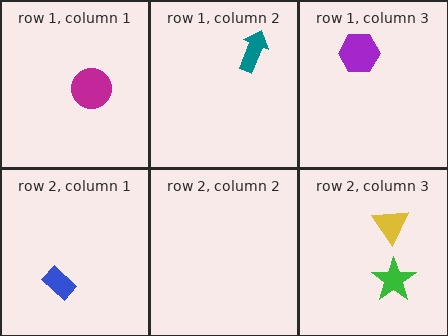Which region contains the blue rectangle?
The row 2, column 1 region.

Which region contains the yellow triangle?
The row 2, column 3 region.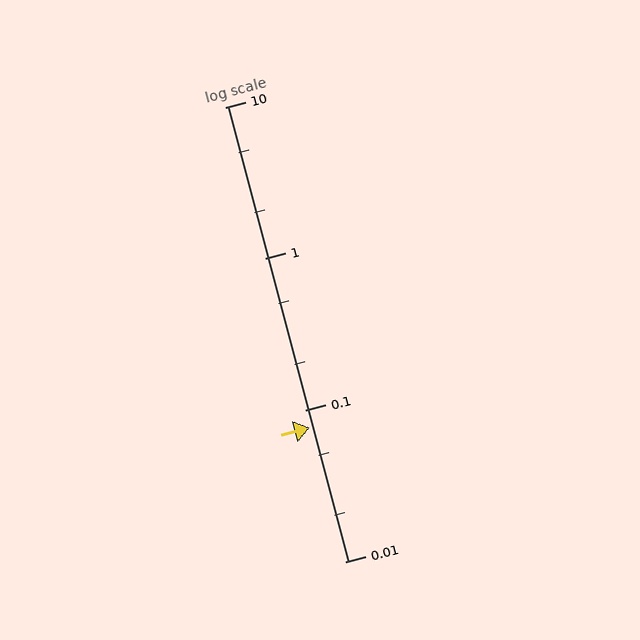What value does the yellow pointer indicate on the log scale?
The pointer indicates approximately 0.077.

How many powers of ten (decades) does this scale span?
The scale spans 3 decades, from 0.01 to 10.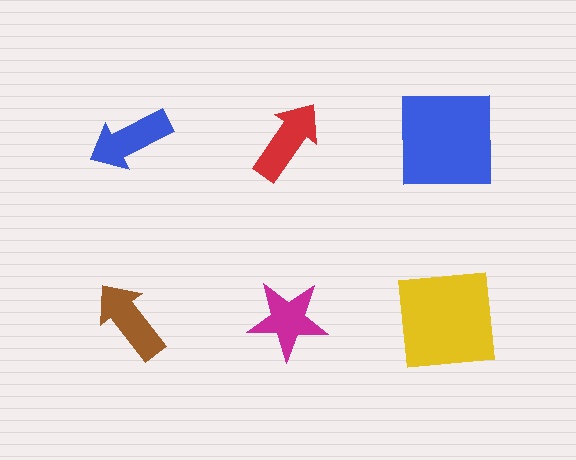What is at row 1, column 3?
A blue square.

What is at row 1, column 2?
A red arrow.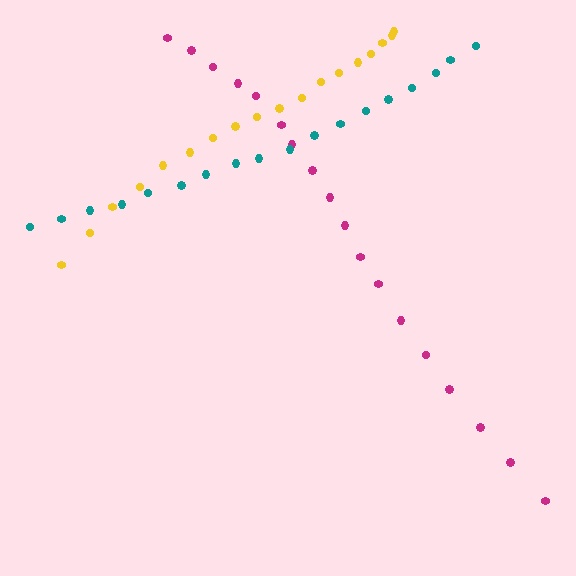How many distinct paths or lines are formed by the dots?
There are 3 distinct paths.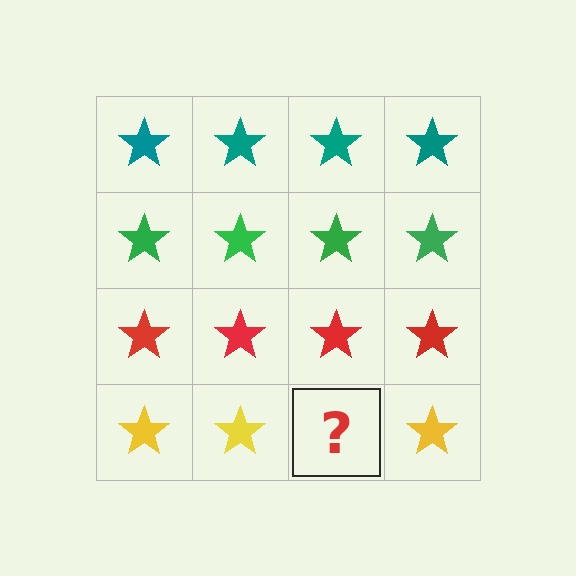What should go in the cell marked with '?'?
The missing cell should contain a yellow star.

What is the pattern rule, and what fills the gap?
The rule is that each row has a consistent color. The gap should be filled with a yellow star.